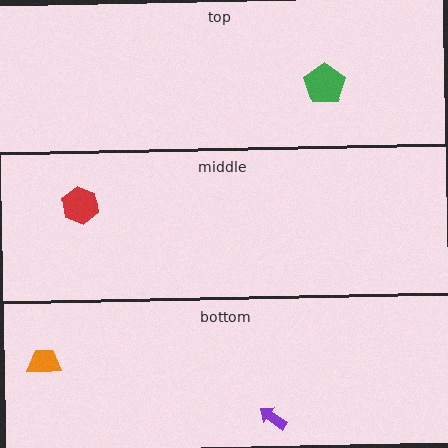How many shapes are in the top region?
1.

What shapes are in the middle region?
The red hexagon.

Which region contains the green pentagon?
The top region.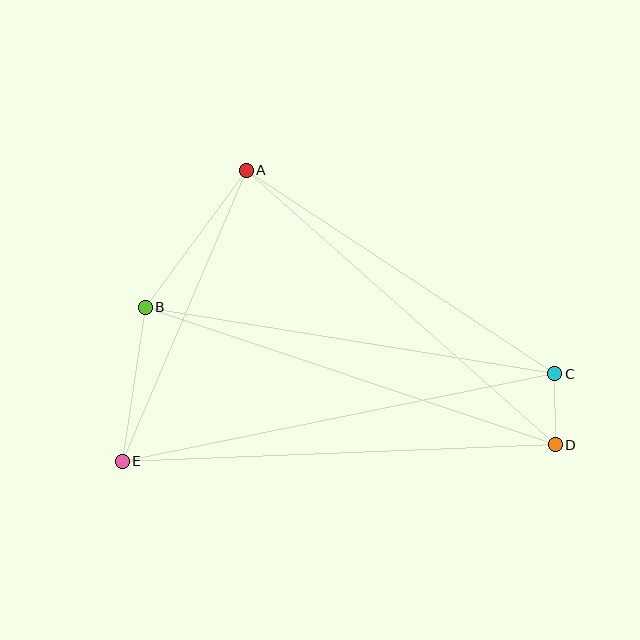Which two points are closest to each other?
Points C and D are closest to each other.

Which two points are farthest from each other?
Points C and E are farthest from each other.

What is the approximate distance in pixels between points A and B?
The distance between A and B is approximately 170 pixels.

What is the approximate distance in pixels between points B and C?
The distance between B and C is approximately 415 pixels.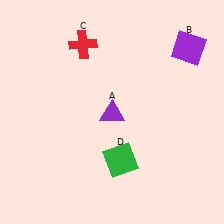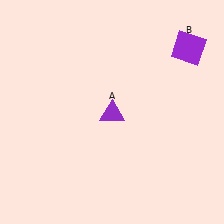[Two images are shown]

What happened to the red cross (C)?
The red cross (C) was removed in Image 2. It was in the top-left area of Image 1.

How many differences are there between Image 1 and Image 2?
There are 2 differences between the two images.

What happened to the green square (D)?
The green square (D) was removed in Image 2. It was in the bottom-right area of Image 1.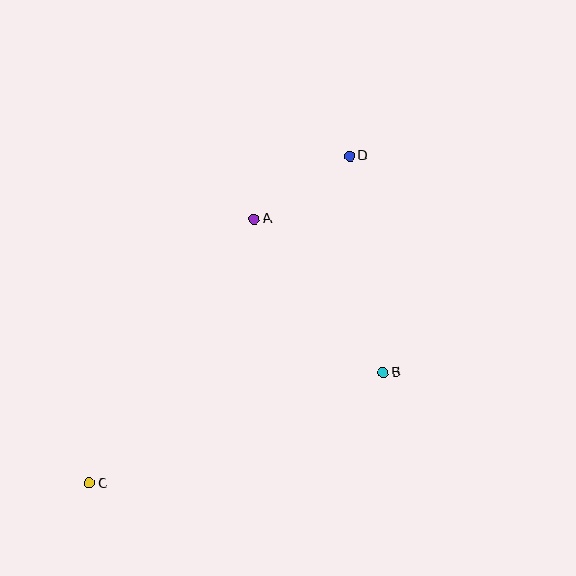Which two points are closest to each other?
Points A and D are closest to each other.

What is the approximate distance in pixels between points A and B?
The distance between A and B is approximately 201 pixels.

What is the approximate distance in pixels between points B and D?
The distance between B and D is approximately 219 pixels.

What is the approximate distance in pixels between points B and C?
The distance between B and C is approximately 314 pixels.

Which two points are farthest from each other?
Points C and D are farthest from each other.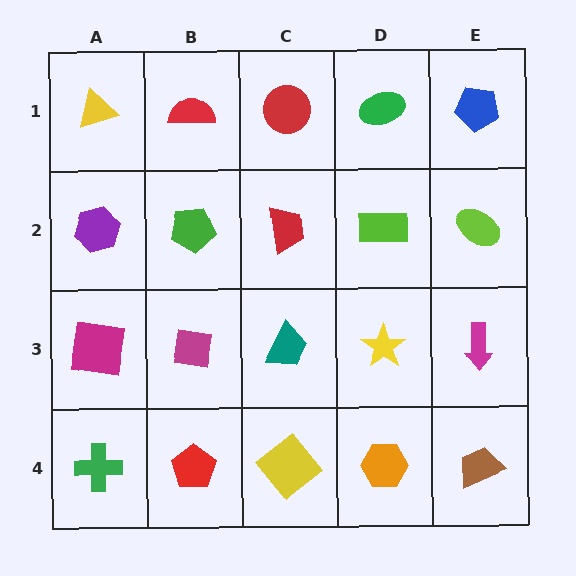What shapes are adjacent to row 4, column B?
A magenta square (row 3, column B), a green cross (row 4, column A), a yellow diamond (row 4, column C).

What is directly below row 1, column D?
A lime rectangle.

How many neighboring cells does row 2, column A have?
3.